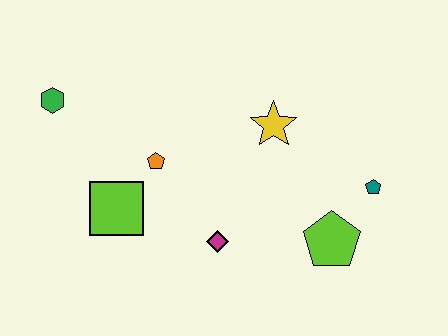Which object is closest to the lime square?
The orange pentagon is closest to the lime square.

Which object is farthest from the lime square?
The teal pentagon is farthest from the lime square.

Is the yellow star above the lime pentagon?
Yes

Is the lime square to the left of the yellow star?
Yes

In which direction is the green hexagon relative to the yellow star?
The green hexagon is to the left of the yellow star.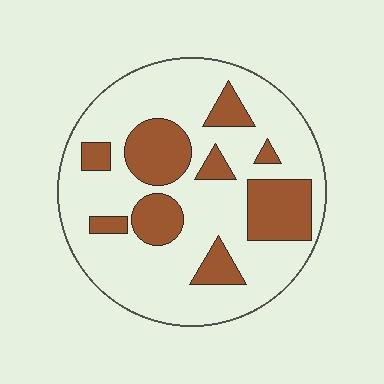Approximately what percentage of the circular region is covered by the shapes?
Approximately 25%.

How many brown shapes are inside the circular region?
9.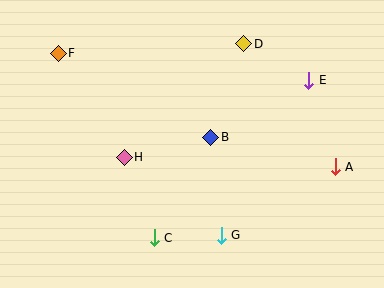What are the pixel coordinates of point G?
Point G is at (221, 235).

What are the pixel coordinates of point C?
Point C is at (154, 238).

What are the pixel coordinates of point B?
Point B is at (211, 137).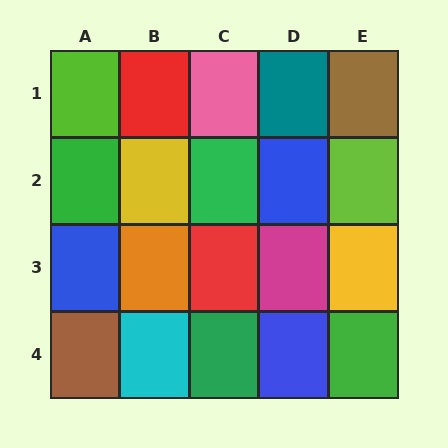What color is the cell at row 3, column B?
Orange.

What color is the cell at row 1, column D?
Teal.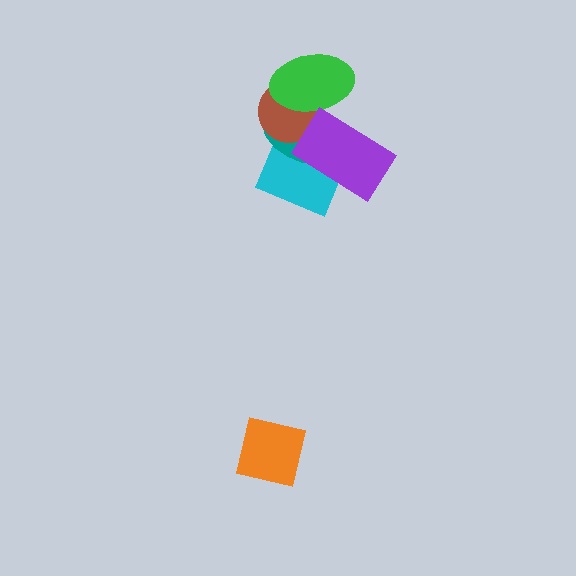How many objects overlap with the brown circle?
3 objects overlap with the brown circle.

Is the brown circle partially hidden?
Yes, it is partially covered by another shape.